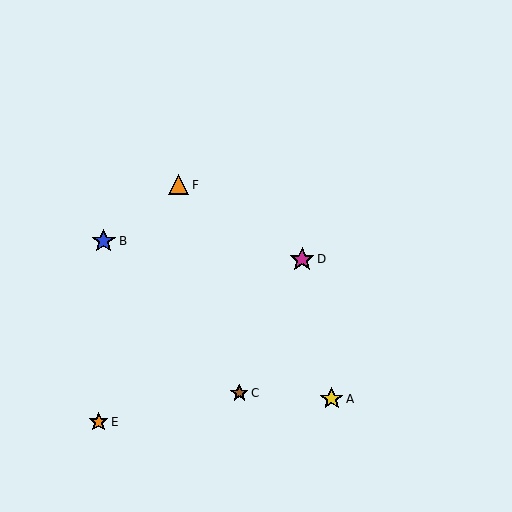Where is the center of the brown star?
The center of the brown star is at (239, 393).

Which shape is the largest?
The magenta star (labeled D) is the largest.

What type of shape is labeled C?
Shape C is a brown star.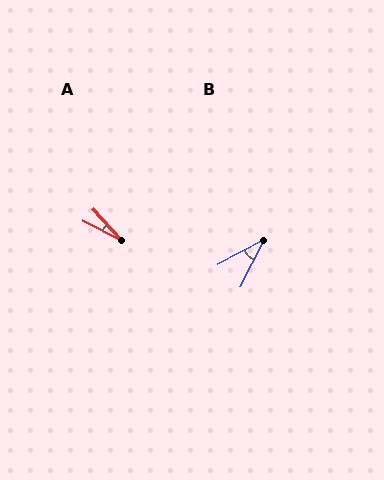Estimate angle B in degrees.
Approximately 35 degrees.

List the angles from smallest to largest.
A (21°), B (35°).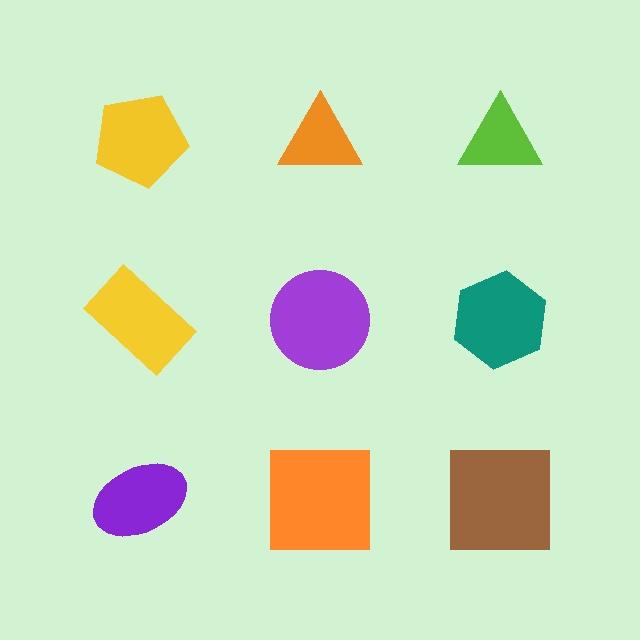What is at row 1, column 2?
An orange triangle.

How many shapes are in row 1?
3 shapes.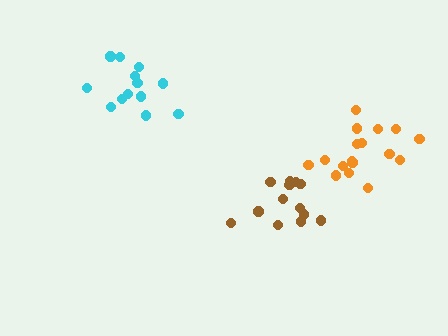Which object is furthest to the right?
The orange cluster is rightmost.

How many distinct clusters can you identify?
There are 3 distinct clusters.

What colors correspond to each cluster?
The clusters are colored: brown, cyan, orange.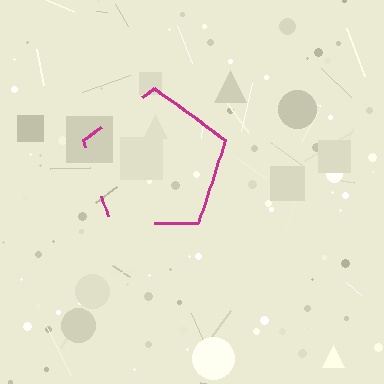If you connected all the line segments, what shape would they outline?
They would outline a pentagon.